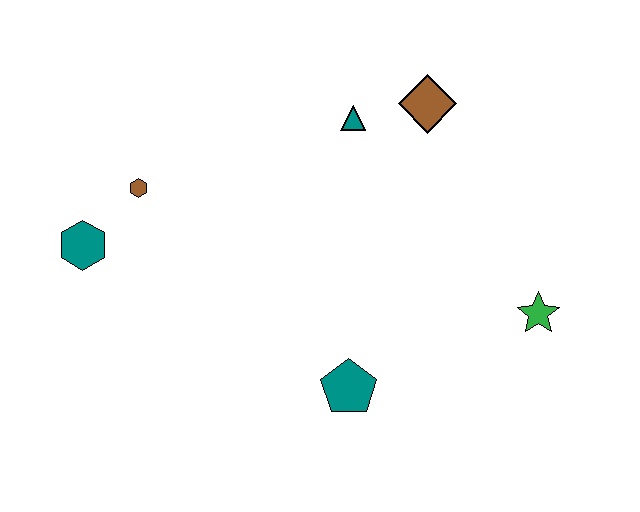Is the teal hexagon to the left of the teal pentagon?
Yes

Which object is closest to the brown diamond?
The teal triangle is closest to the brown diamond.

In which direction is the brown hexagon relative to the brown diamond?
The brown hexagon is to the left of the brown diamond.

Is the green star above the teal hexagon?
No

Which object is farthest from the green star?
The teal hexagon is farthest from the green star.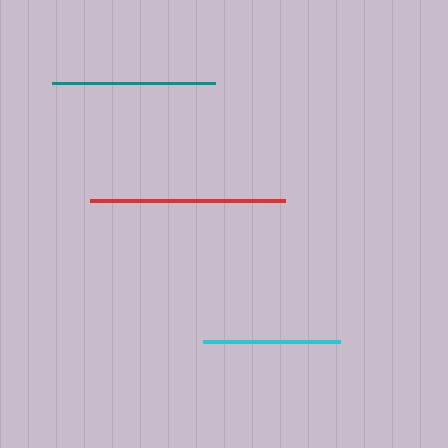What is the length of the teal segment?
The teal segment is approximately 164 pixels long.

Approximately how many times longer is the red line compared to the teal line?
The red line is approximately 1.2 times the length of the teal line.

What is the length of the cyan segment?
The cyan segment is approximately 138 pixels long.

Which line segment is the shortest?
The cyan line is the shortest at approximately 138 pixels.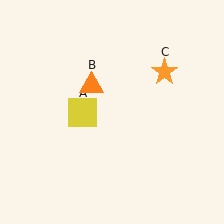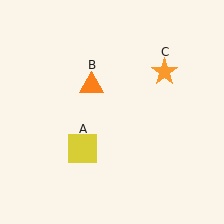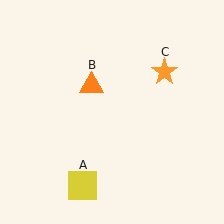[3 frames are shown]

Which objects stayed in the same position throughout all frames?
Orange triangle (object B) and orange star (object C) remained stationary.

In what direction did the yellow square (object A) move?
The yellow square (object A) moved down.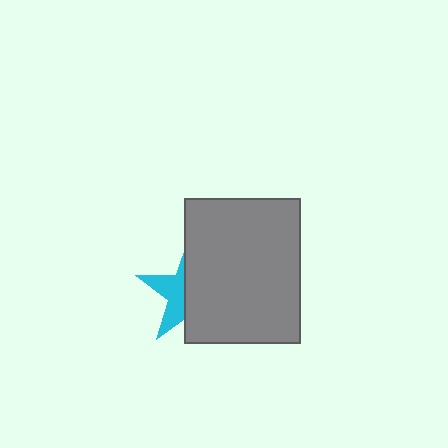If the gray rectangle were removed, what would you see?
You would see the complete cyan star.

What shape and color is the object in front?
The object in front is a gray rectangle.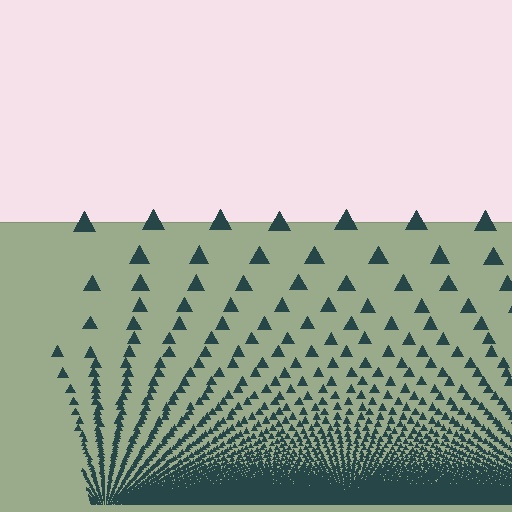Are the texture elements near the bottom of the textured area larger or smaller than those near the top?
Smaller. The gradient is inverted — elements near the bottom are smaller and denser.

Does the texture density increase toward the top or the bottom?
Density increases toward the bottom.